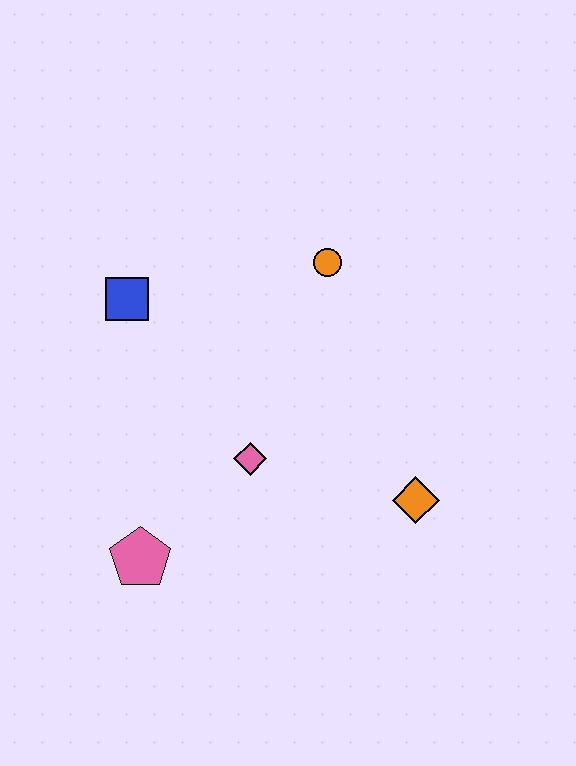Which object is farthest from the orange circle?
The pink pentagon is farthest from the orange circle.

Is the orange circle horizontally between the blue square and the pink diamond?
No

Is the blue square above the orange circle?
No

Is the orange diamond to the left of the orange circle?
No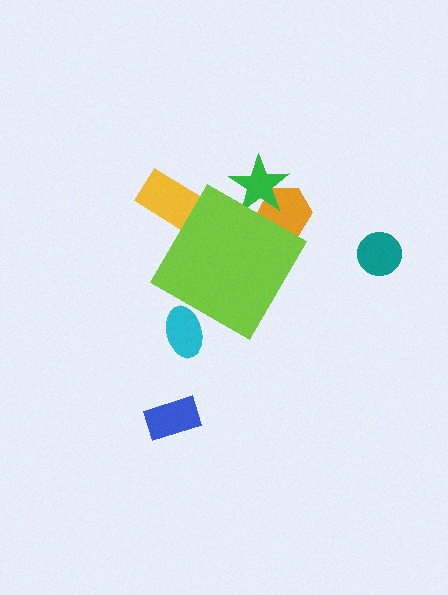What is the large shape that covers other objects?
A lime diamond.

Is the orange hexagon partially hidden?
Yes, the orange hexagon is partially hidden behind the lime diamond.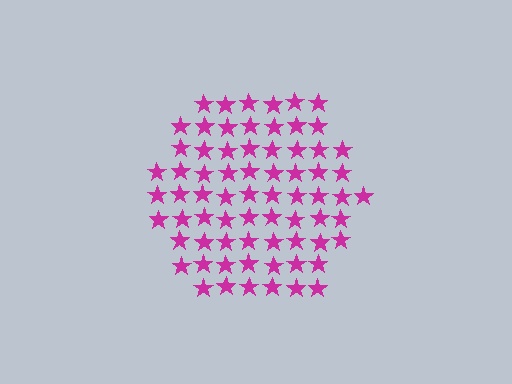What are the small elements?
The small elements are stars.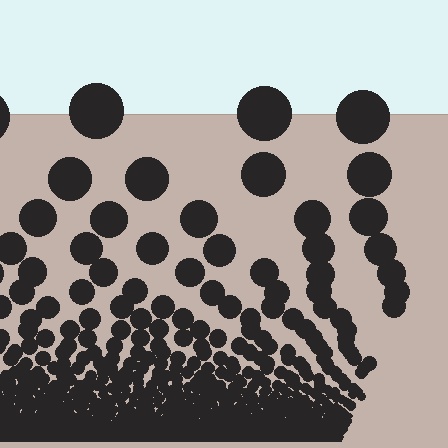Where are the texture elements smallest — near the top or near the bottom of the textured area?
Near the bottom.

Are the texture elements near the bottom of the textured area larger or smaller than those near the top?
Smaller. The gradient is inverted — elements near the bottom are smaller and denser.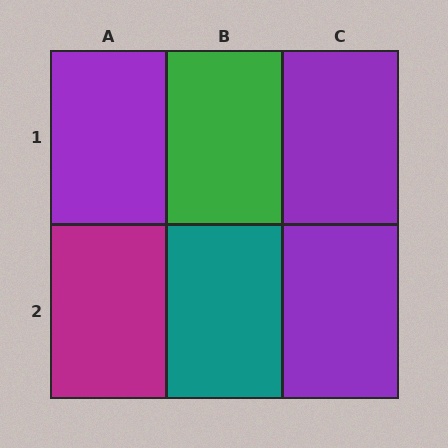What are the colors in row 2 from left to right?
Magenta, teal, purple.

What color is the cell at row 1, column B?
Green.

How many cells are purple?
3 cells are purple.